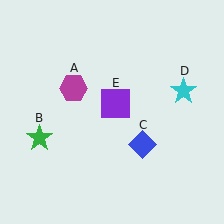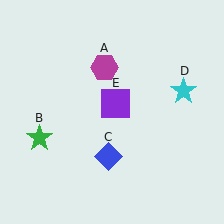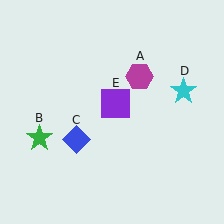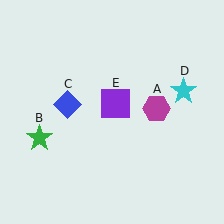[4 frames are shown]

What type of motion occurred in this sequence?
The magenta hexagon (object A), blue diamond (object C) rotated clockwise around the center of the scene.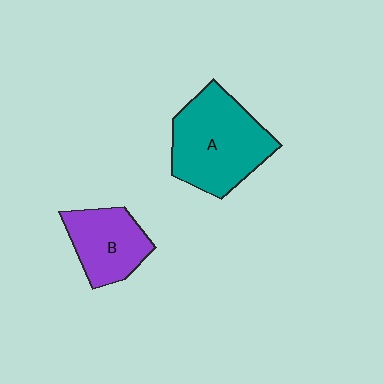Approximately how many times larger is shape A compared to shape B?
Approximately 1.6 times.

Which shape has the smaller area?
Shape B (purple).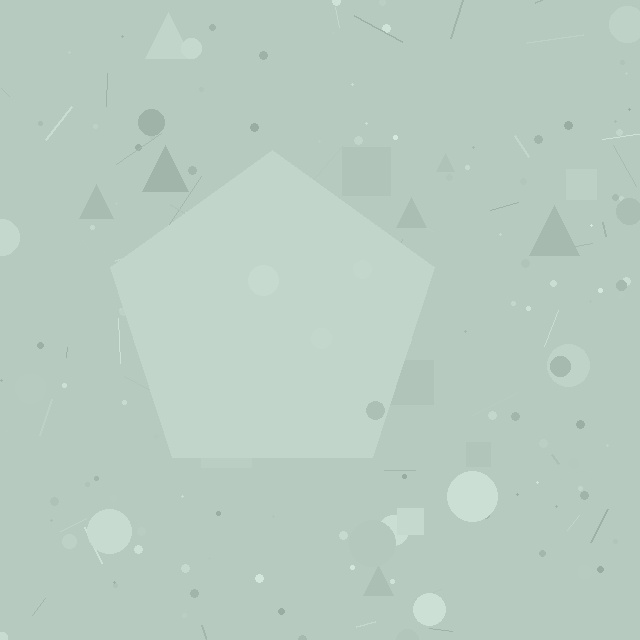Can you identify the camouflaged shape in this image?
The camouflaged shape is a pentagon.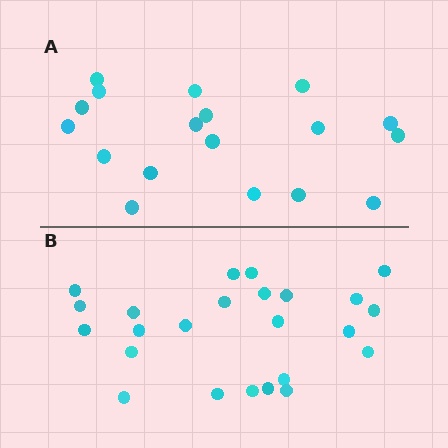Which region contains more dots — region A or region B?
Region B (the bottom region) has more dots.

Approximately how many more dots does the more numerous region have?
Region B has about 6 more dots than region A.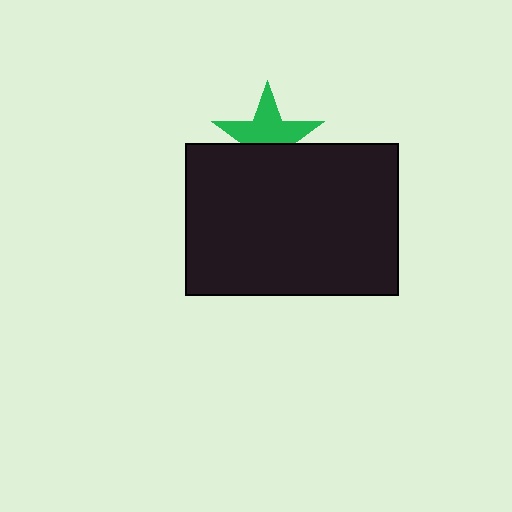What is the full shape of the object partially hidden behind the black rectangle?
The partially hidden object is a green star.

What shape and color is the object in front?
The object in front is a black rectangle.